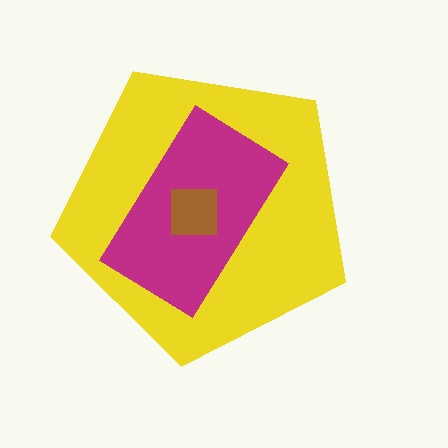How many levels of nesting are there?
3.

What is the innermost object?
The brown square.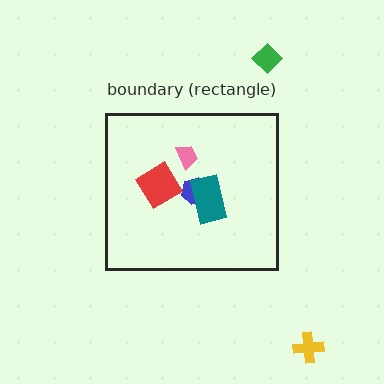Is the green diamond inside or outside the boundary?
Outside.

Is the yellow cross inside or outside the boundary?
Outside.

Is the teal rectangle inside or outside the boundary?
Inside.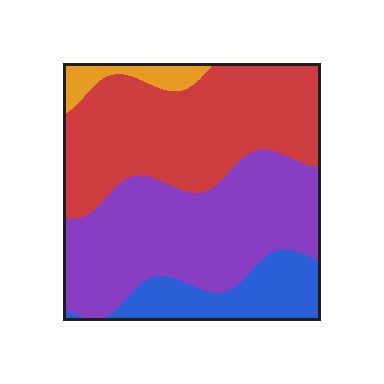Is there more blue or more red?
Red.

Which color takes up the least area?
Orange, at roughly 5%.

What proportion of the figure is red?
Red covers 40% of the figure.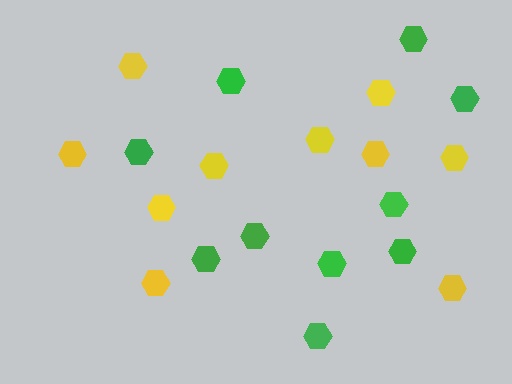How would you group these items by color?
There are 2 groups: one group of yellow hexagons (10) and one group of green hexagons (10).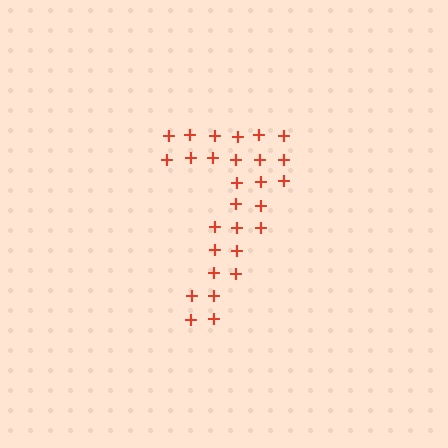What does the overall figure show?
The overall figure shows the digit 7.